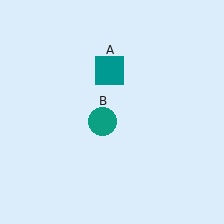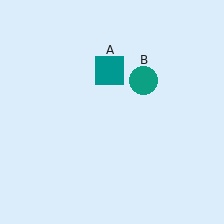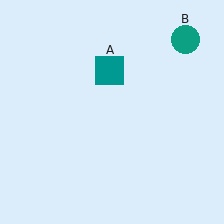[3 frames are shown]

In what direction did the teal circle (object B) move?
The teal circle (object B) moved up and to the right.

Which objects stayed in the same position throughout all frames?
Teal square (object A) remained stationary.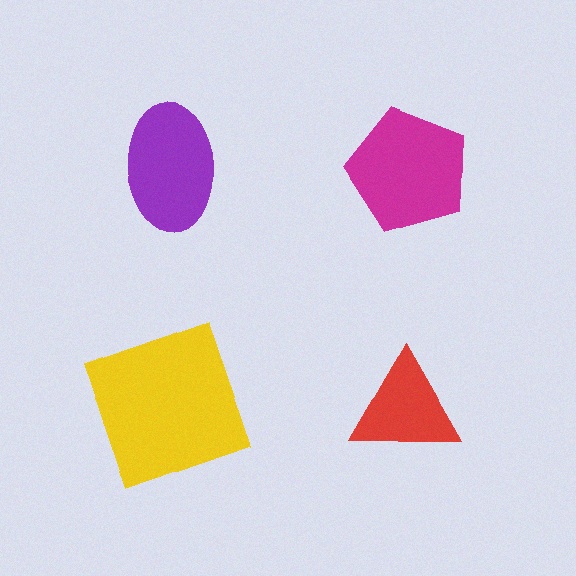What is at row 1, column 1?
A purple ellipse.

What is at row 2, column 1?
A yellow square.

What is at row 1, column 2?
A magenta pentagon.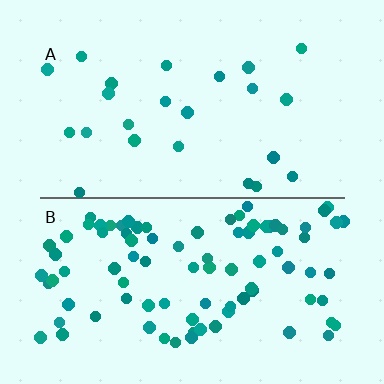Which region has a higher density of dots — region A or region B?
B (the bottom).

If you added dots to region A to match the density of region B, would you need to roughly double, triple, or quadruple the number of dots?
Approximately quadruple.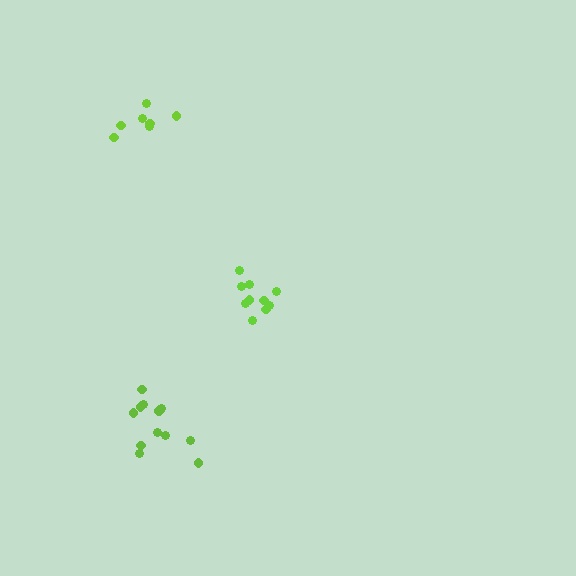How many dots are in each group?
Group 1: 12 dots, Group 2: 10 dots, Group 3: 7 dots (29 total).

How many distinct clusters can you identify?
There are 3 distinct clusters.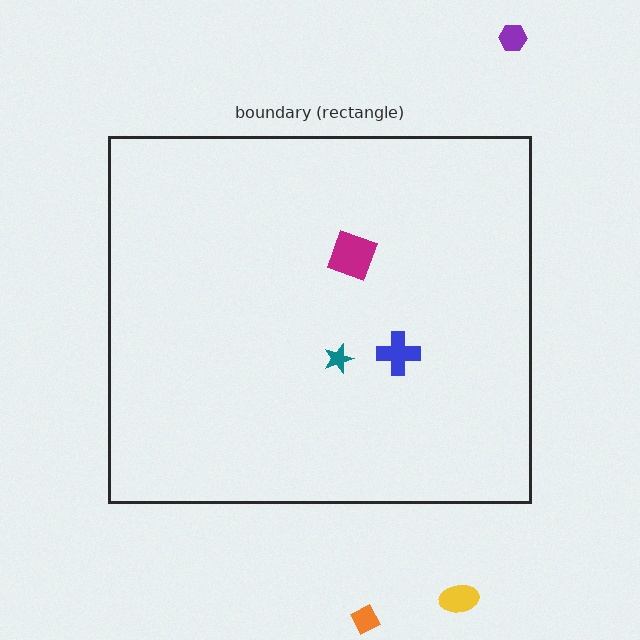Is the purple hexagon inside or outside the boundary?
Outside.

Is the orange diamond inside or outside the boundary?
Outside.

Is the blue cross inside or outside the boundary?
Inside.